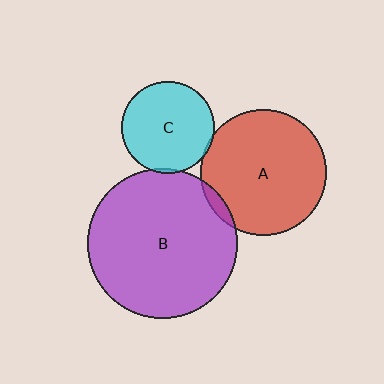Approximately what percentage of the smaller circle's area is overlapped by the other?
Approximately 5%.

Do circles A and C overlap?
Yes.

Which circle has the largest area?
Circle B (purple).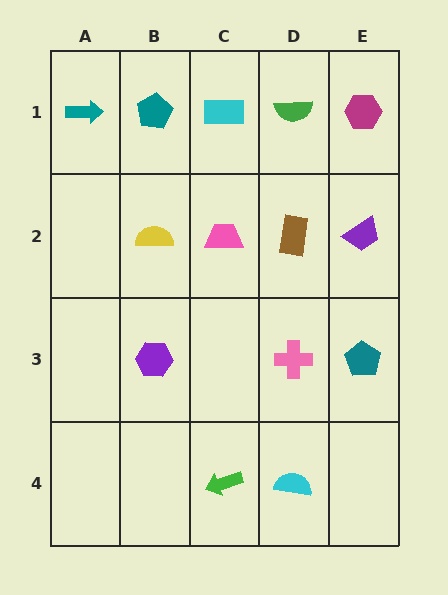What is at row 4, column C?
A green arrow.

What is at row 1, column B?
A teal pentagon.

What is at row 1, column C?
A cyan rectangle.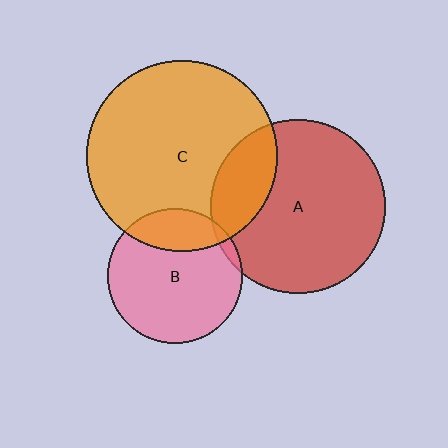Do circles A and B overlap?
Yes.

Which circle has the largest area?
Circle C (orange).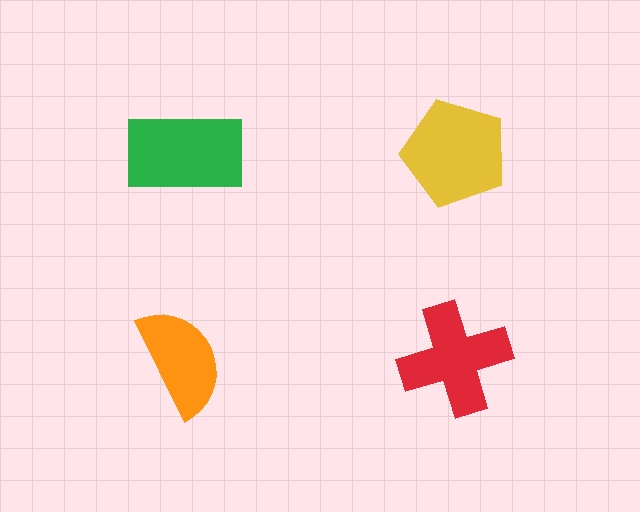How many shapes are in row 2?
2 shapes.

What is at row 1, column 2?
A yellow pentagon.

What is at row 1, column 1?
A green rectangle.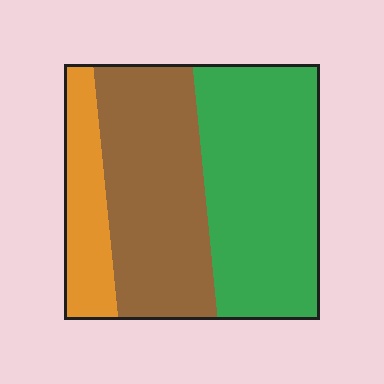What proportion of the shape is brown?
Brown takes up about two fifths (2/5) of the shape.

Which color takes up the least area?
Orange, at roughly 15%.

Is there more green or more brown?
Green.